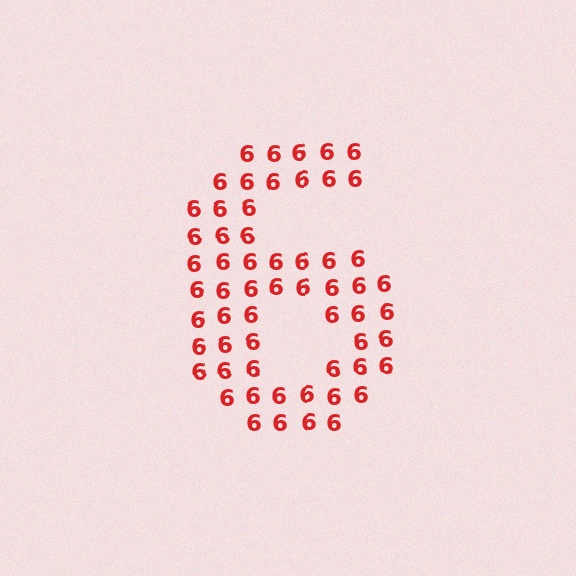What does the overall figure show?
The overall figure shows the digit 6.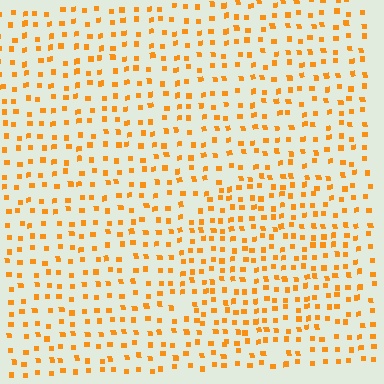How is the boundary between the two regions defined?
The boundary is defined by a change in element density (approximately 1.5x ratio). All elements are the same color, size, and shape.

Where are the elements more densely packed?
The elements are more densely packed inside the circle boundary.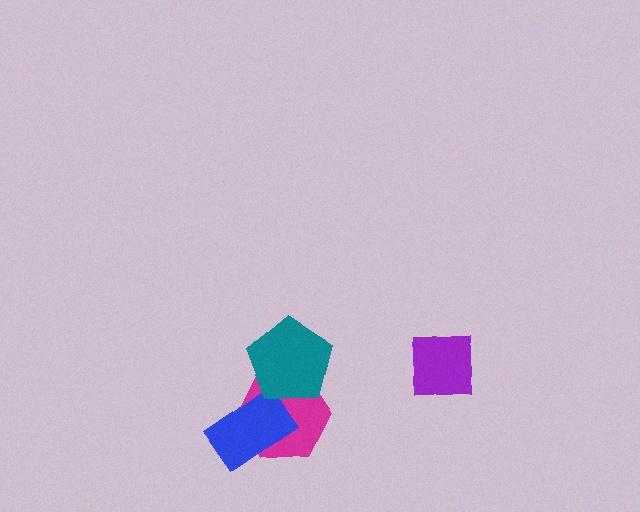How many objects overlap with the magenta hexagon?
2 objects overlap with the magenta hexagon.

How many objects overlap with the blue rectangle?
1 object overlaps with the blue rectangle.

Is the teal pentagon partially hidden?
No, no other shape covers it.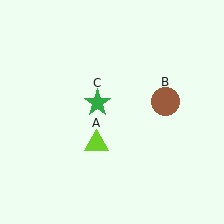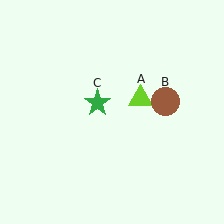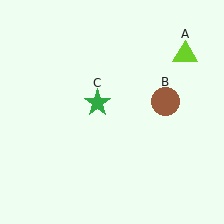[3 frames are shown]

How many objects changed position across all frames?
1 object changed position: lime triangle (object A).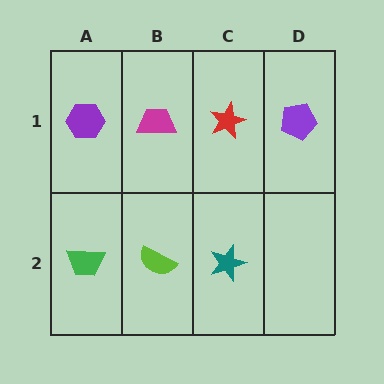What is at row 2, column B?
A lime semicircle.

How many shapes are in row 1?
4 shapes.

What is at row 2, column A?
A green trapezoid.